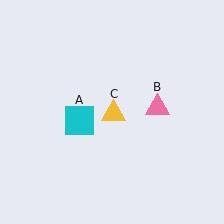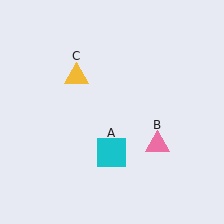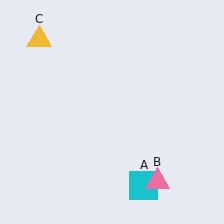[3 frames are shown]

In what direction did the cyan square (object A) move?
The cyan square (object A) moved down and to the right.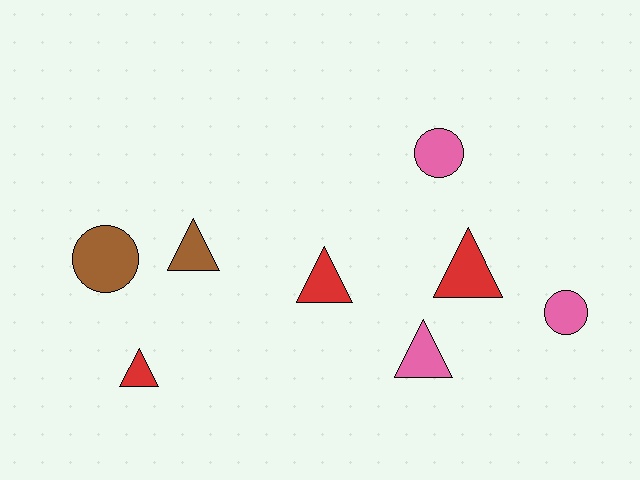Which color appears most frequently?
Red, with 3 objects.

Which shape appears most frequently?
Triangle, with 5 objects.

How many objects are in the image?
There are 8 objects.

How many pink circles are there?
There are 2 pink circles.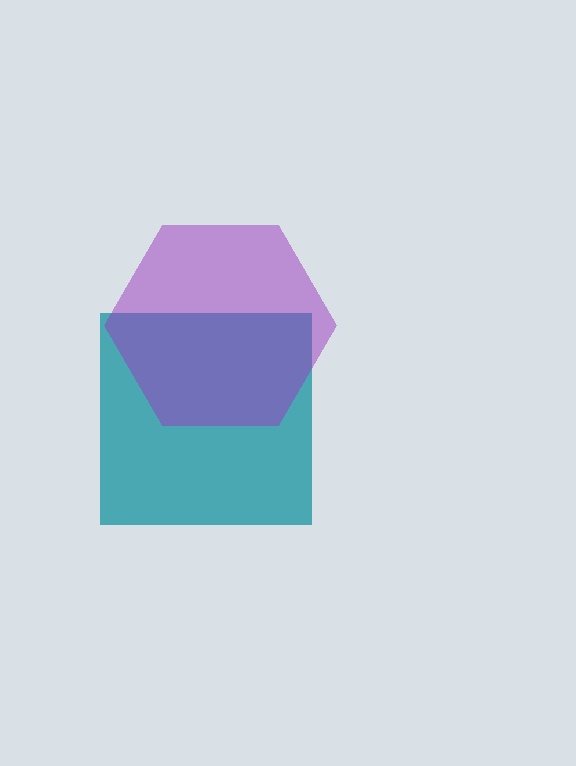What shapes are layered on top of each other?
The layered shapes are: a teal square, a purple hexagon.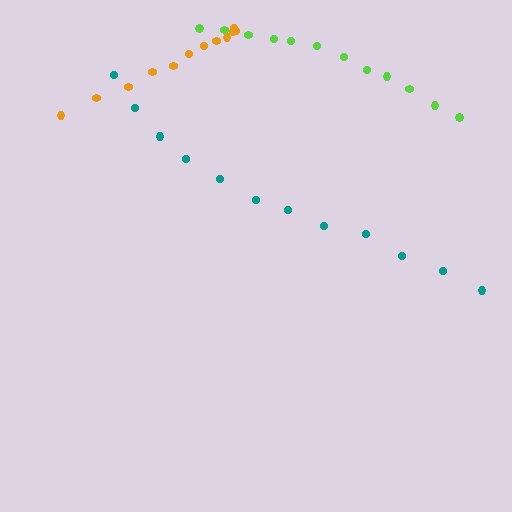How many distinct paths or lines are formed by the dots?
There are 3 distinct paths.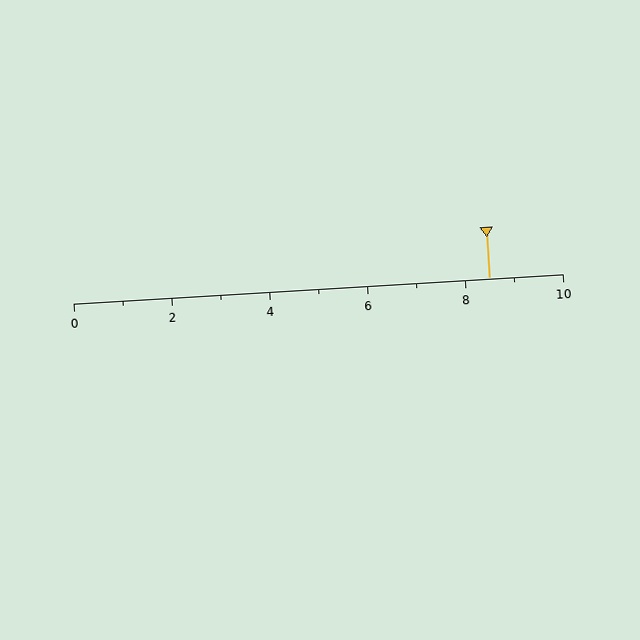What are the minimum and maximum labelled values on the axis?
The axis runs from 0 to 10.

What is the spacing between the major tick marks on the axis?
The major ticks are spaced 2 apart.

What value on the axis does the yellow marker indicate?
The marker indicates approximately 8.5.